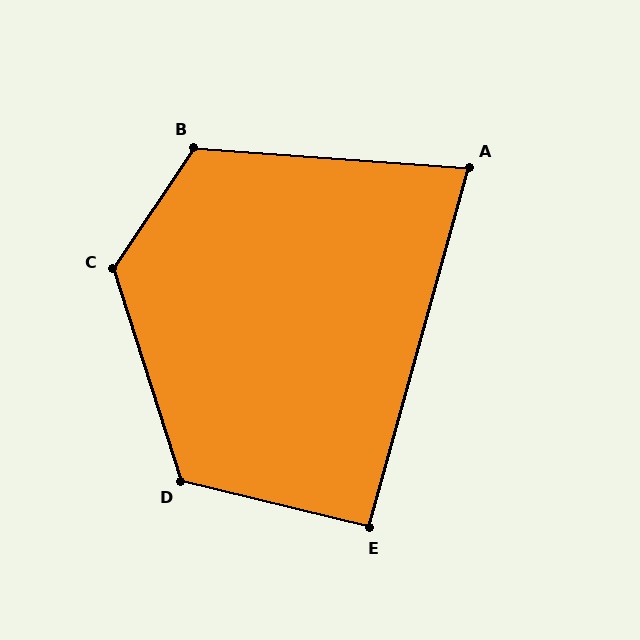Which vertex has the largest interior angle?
C, at approximately 129 degrees.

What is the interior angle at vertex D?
Approximately 121 degrees (obtuse).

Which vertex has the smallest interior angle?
A, at approximately 79 degrees.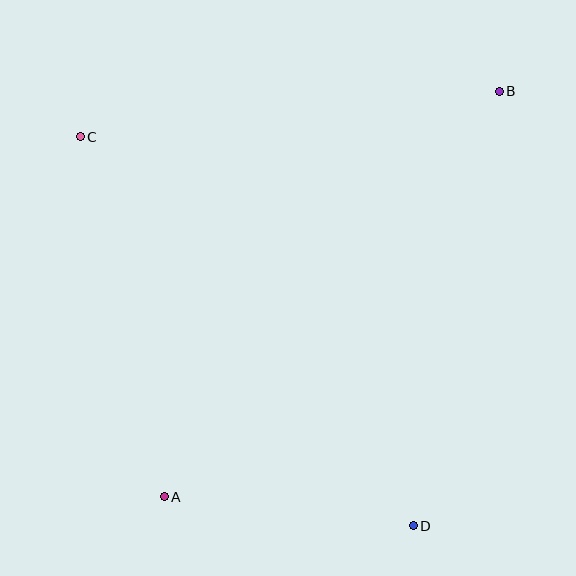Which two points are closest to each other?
Points A and D are closest to each other.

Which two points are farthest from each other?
Points A and B are farthest from each other.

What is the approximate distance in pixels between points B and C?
The distance between B and C is approximately 421 pixels.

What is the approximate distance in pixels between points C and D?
The distance between C and D is approximately 512 pixels.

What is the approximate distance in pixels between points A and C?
The distance between A and C is approximately 370 pixels.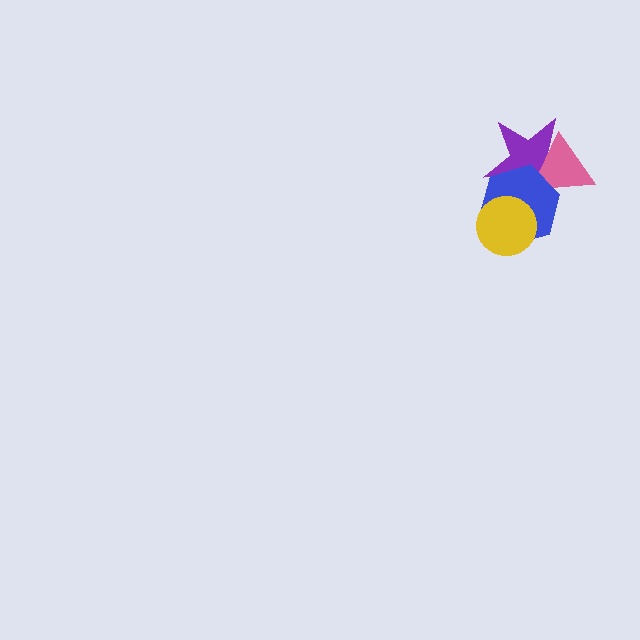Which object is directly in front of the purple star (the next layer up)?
The pink triangle is directly in front of the purple star.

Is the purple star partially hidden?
Yes, it is partially covered by another shape.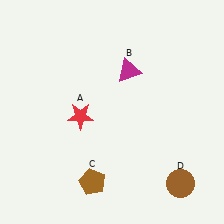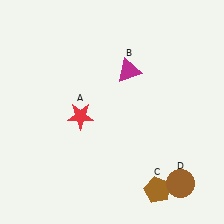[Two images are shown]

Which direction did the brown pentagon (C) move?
The brown pentagon (C) moved right.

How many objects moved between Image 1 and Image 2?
1 object moved between the two images.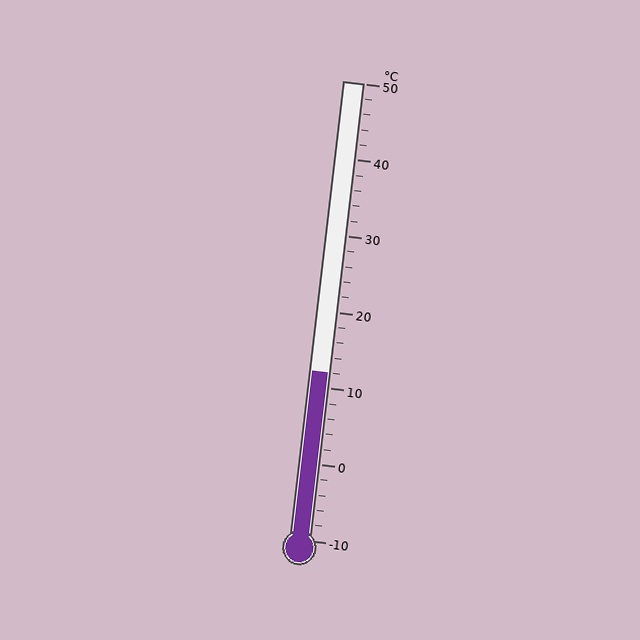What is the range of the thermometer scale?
The thermometer scale ranges from -10°C to 50°C.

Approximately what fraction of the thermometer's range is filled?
The thermometer is filled to approximately 35% of its range.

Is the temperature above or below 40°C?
The temperature is below 40°C.